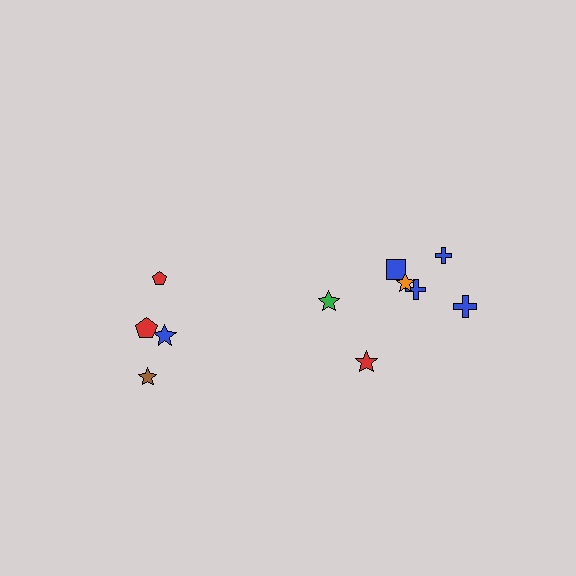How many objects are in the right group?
There are 7 objects.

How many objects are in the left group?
There are 4 objects.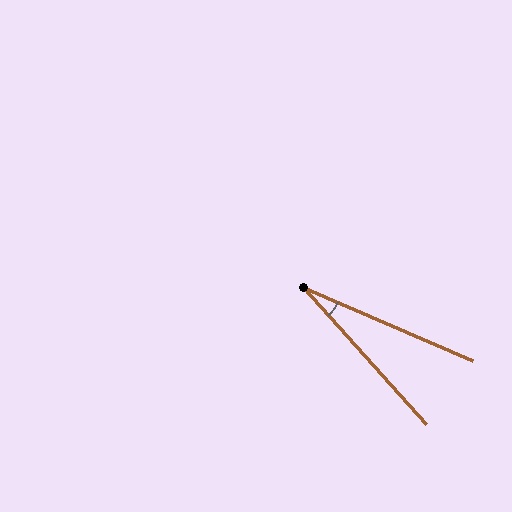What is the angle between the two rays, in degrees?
Approximately 25 degrees.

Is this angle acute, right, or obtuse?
It is acute.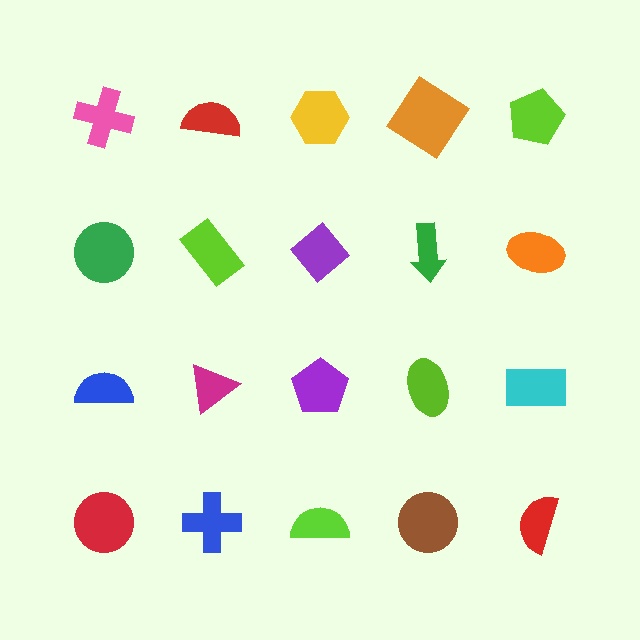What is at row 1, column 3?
A yellow hexagon.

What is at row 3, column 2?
A magenta triangle.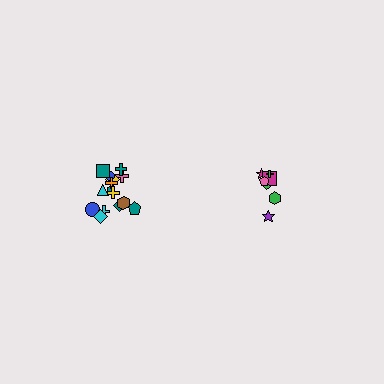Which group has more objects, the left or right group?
The left group.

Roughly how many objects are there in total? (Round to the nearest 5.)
Roughly 20 objects in total.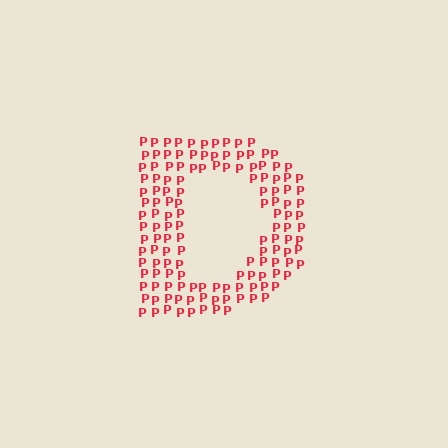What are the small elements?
The small elements are letter P's.